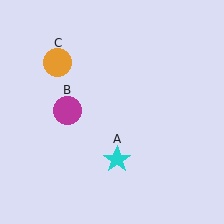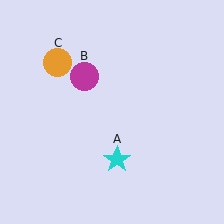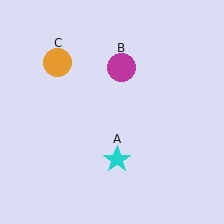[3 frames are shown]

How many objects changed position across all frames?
1 object changed position: magenta circle (object B).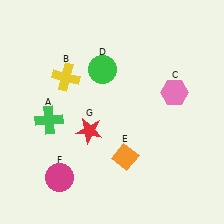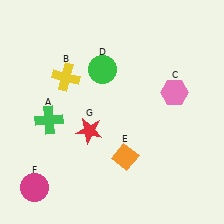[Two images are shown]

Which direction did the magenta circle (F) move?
The magenta circle (F) moved left.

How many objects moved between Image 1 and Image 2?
1 object moved between the two images.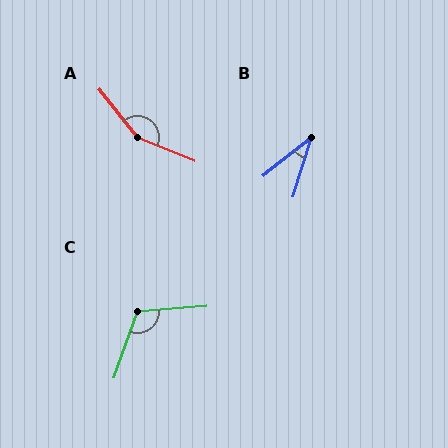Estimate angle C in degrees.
Approximately 114 degrees.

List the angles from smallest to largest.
B (34°), C (114°), A (151°).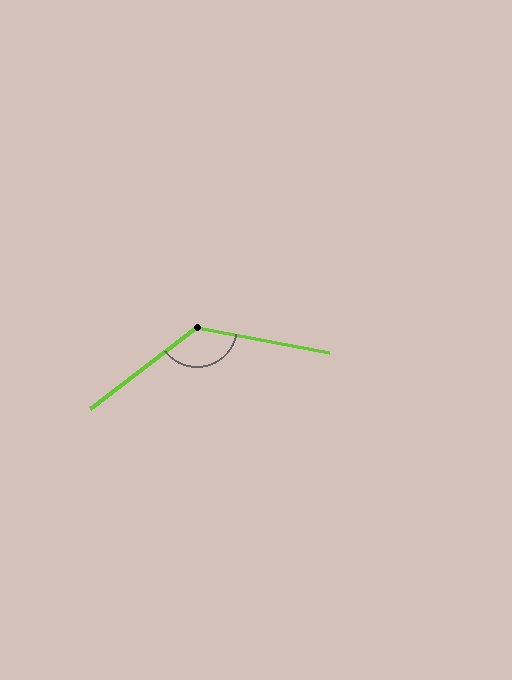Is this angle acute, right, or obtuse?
It is obtuse.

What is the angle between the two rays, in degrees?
Approximately 132 degrees.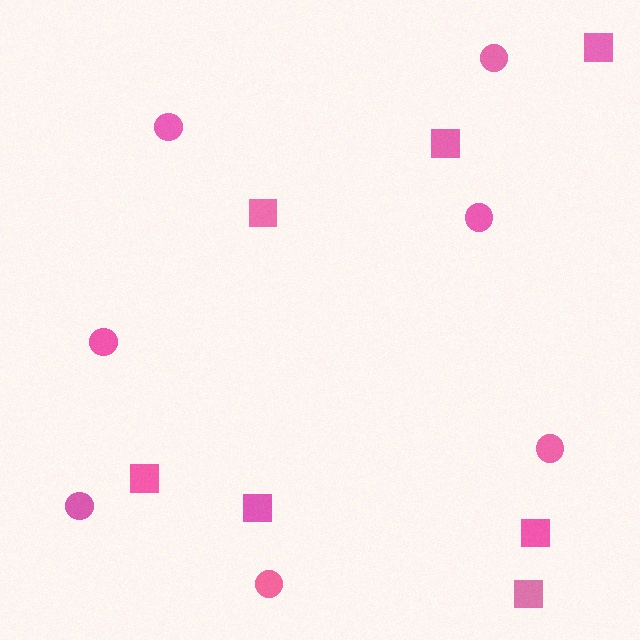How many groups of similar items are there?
There are 2 groups: one group of circles (7) and one group of squares (7).